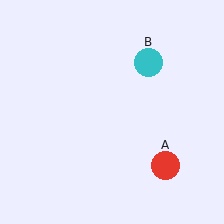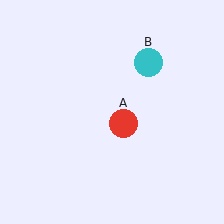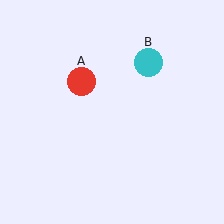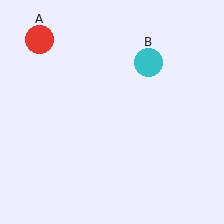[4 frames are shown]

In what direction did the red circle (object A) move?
The red circle (object A) moved up and to the left.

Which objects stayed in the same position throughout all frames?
Cyan circle (object B) remained stationary.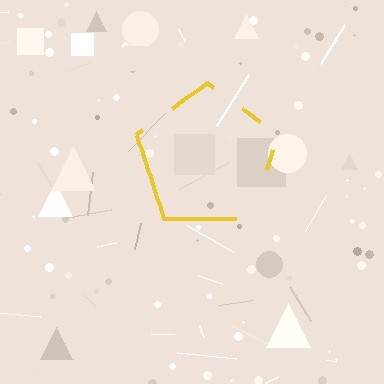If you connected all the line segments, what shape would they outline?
They would outline a pentagon.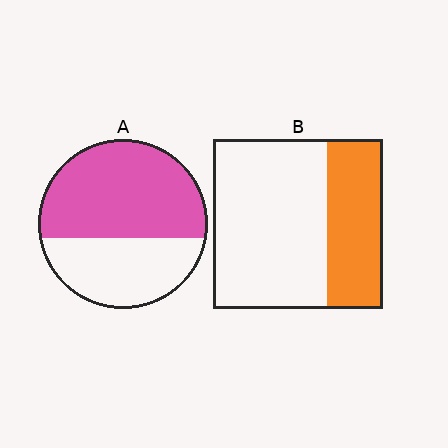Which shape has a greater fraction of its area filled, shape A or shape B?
Shape A.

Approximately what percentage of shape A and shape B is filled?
A is approximately 60% and B is approximately 35%.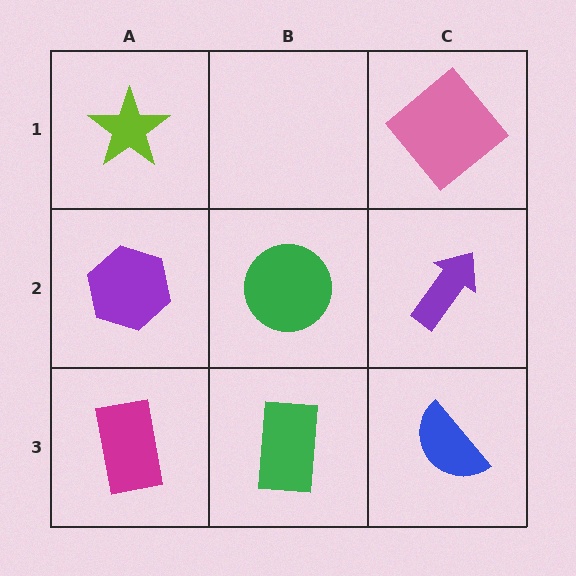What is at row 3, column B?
A green rectangle.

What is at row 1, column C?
A pink diamond.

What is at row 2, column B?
A green circle.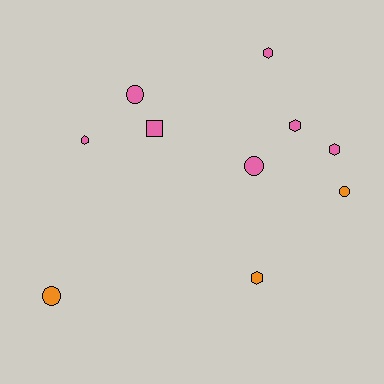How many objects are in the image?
There are 10 objects.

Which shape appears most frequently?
Hexagon, with 5 objects.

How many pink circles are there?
There are 2 pink circles.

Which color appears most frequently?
Pink, with 7 objects.